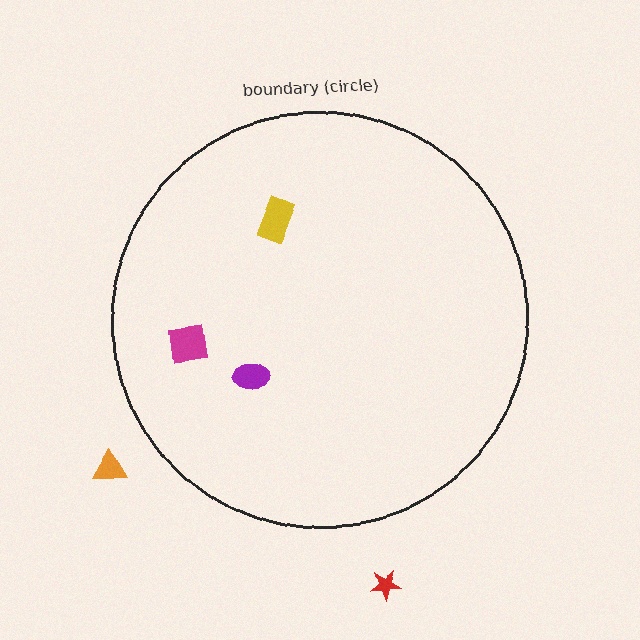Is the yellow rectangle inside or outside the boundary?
Inside.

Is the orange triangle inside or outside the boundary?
Outside.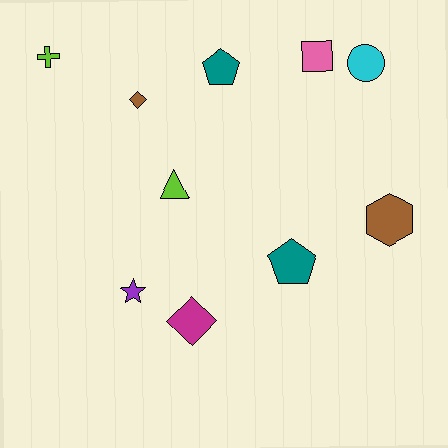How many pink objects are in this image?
There is 1 pink object.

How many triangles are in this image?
There is 1 triangle.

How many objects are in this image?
There are 10 objects.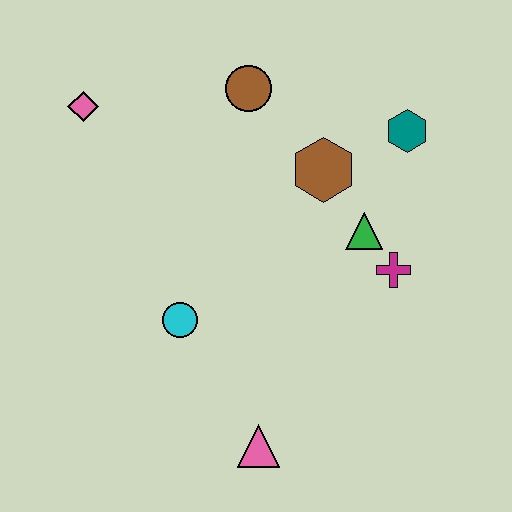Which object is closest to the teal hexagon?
The brown hexagon is closest to the teal hexagon.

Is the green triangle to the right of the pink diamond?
Yes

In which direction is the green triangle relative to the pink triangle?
The green triangle is above the pink triangle.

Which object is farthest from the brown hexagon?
The pink triangle is farthest from the brown hexagon.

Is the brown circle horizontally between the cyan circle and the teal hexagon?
Yes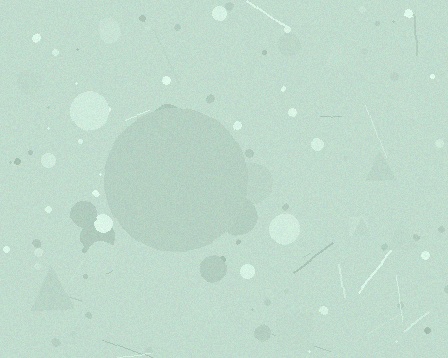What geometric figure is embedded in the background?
A circle is embedded in the background.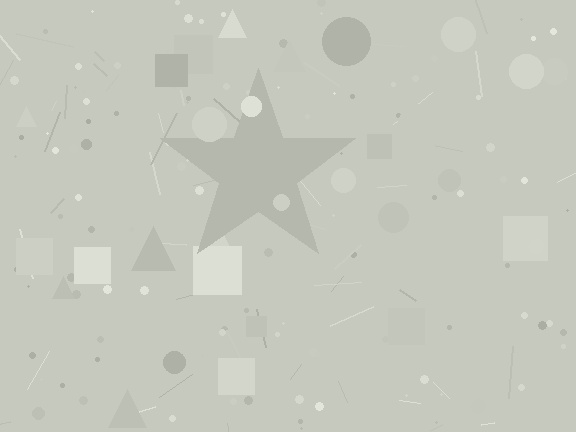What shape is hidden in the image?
A star is hidden in the image.